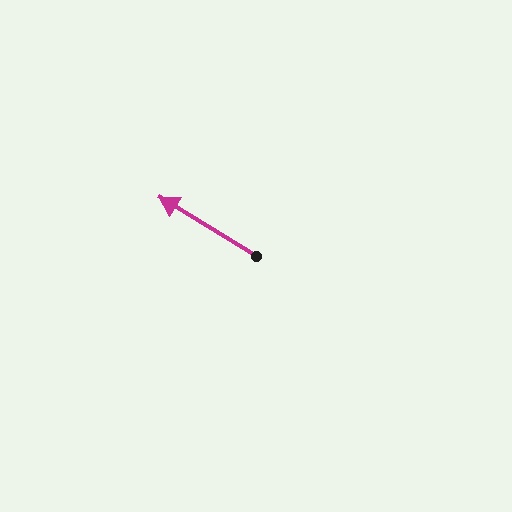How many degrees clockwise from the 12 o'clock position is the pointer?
Approximately 301 degrees.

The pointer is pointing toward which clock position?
Roughly 10 o'clock.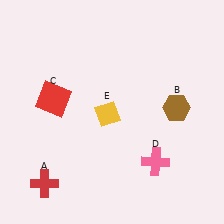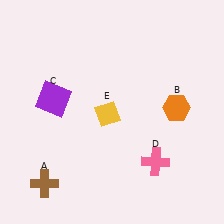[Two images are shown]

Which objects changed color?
A changed from red to brown. B changed from brown to orange. C changed from red to purple.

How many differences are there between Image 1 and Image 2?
There are 3 differences between the two images.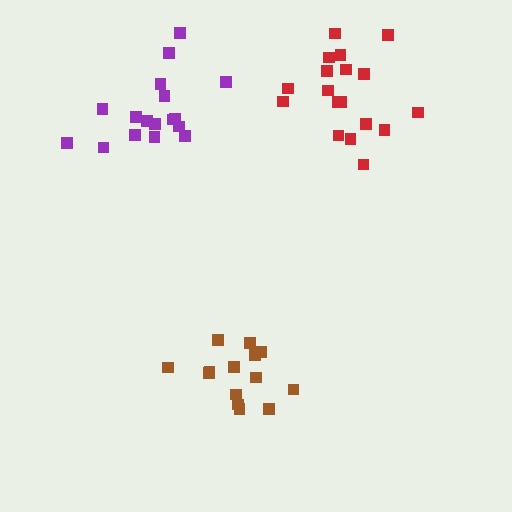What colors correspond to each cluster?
The clusters are colored: red, purple, brown.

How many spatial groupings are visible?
There are 3 spatial groupings.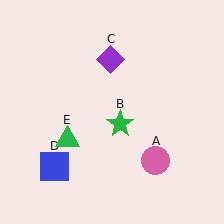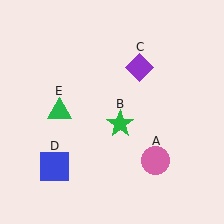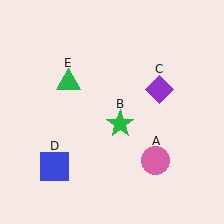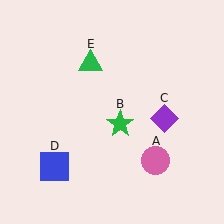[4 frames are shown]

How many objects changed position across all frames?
2 objects changed position: purple diamond (object C), green triangle (object E).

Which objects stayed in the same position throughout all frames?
Pink circle (object A) and green star (object B) and blue square (object D) remained stationary.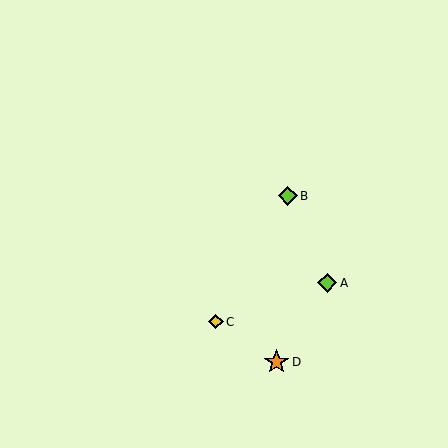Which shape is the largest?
The orange star (labeled D) is the largest.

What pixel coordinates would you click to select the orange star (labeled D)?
Click at (277, 362) to select the orange star D.